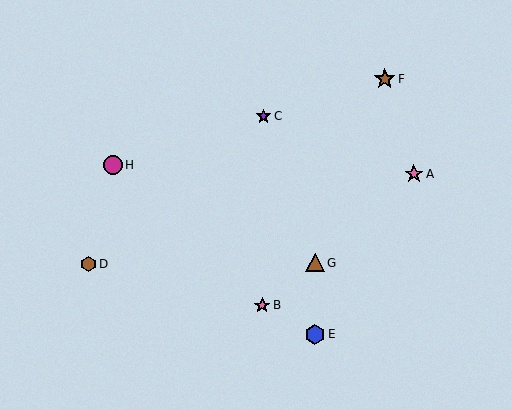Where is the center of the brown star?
The center of the brown star is at (385, 79).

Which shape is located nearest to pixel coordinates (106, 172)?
The magenta circle (labeled H) at (113, 165) is nearest to that location.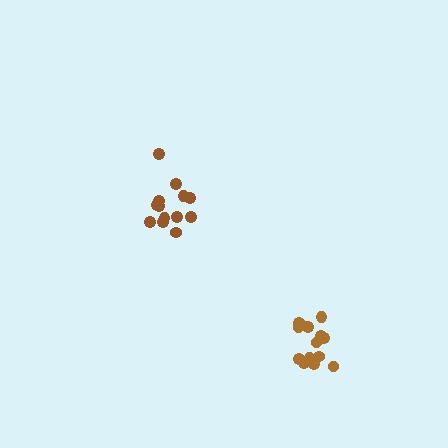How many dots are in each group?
Group 1: 13 dots, Group 2: 15 dots (28 total).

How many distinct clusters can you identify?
There are 2 distinct clusters.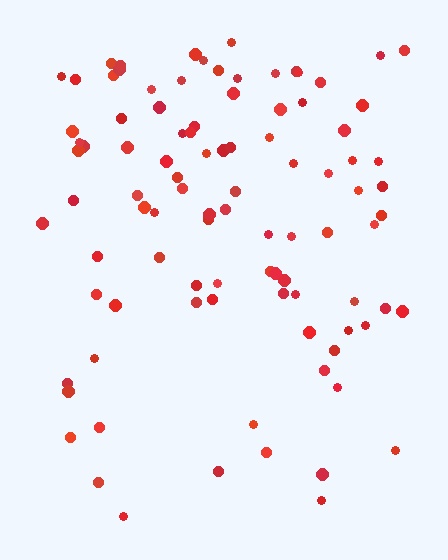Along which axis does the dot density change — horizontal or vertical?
Vertical.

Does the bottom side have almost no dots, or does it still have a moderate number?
Still a moderate number, just noticeably fewer than the top.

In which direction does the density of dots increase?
From bottom to top, with the top side densest.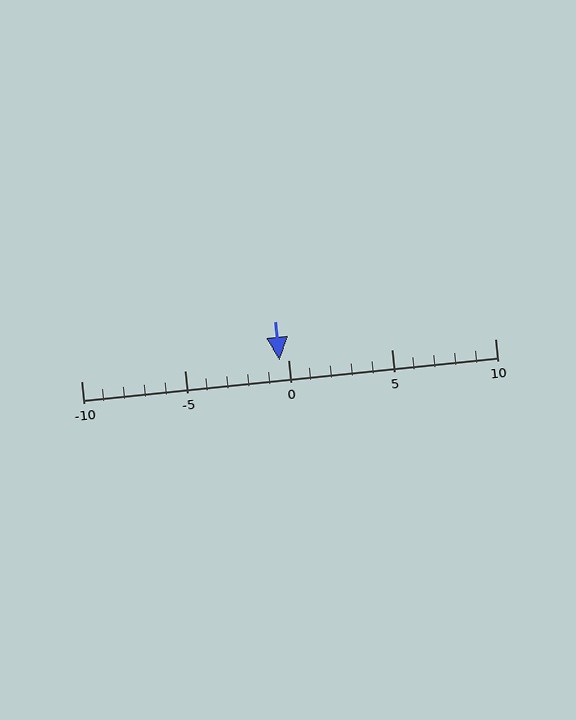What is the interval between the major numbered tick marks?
The major tick marks are spaced 5 units apart.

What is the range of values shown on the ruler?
The ruler shows values from -10 to 10.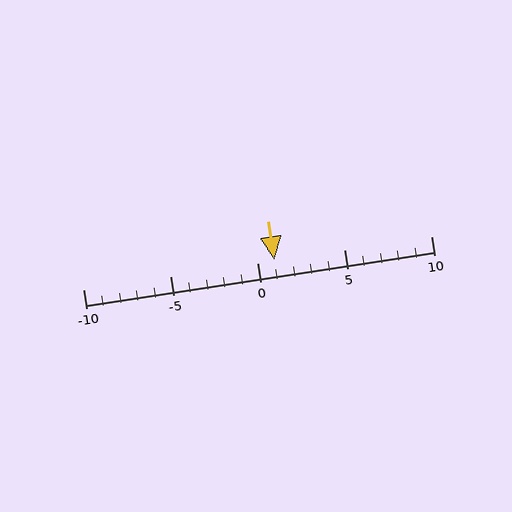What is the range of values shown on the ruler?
The ruler shows values from -10 to 10.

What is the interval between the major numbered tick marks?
The major tick marks are spaced 5 units apart.